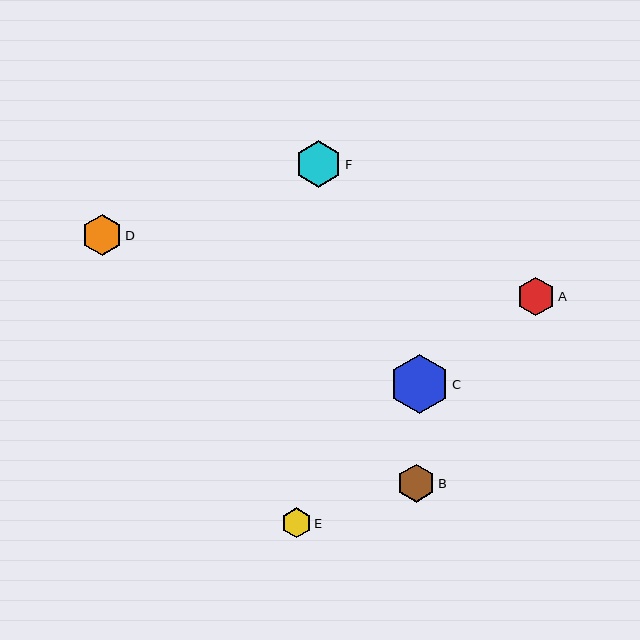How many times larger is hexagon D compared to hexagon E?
Hexagon D is approximately 1.4 times the size of hexagon E.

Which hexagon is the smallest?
Hexagon E is the smallest with a size of approximately 30 pixels.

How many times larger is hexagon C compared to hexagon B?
Hexagon C is approximately 1.6 times the size of hexagon B.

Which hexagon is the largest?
Hexagon C is the largest with a size of approximately 59 pixels.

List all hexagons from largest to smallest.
From largest to smallest: C, F, D, A, B, E.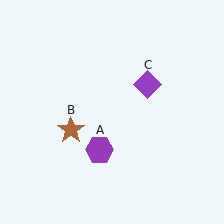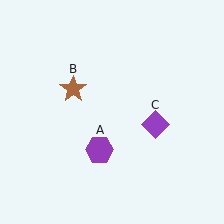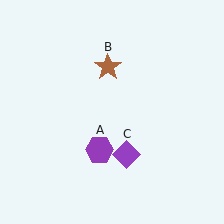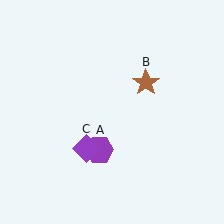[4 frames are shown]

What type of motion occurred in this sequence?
The brown star (object B), purple diamond (object C) rotated clockwise around the center of the scene.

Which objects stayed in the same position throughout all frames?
Purple hexagon (object A) remained stationary.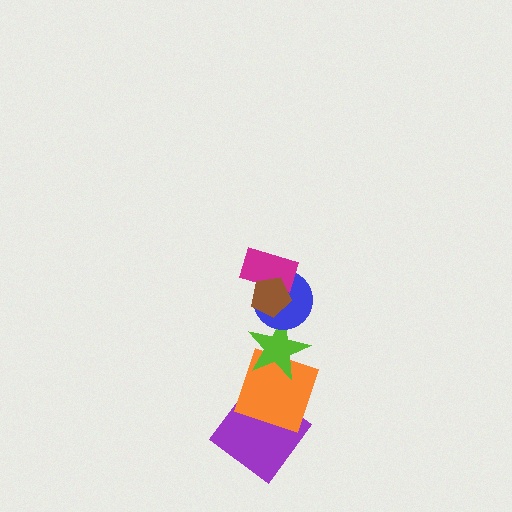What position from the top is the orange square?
The orange square is 5th from the top.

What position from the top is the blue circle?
The blue circle is 3rd from the top.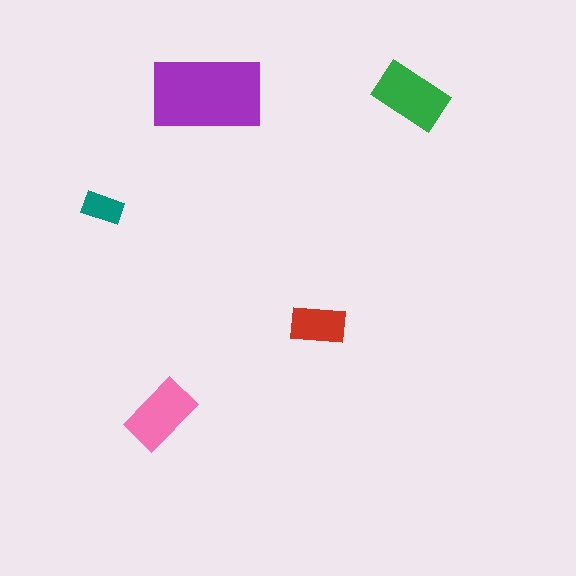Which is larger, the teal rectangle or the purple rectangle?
The purple one.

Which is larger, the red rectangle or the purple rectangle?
The purple one.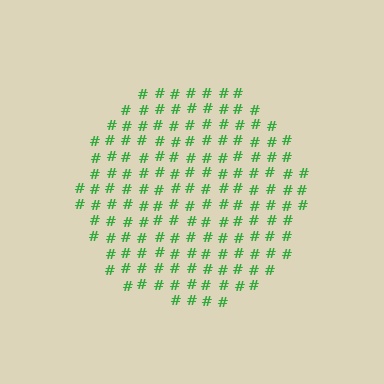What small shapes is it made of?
It is made of small hash symbols.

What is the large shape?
The large shape is a circle.